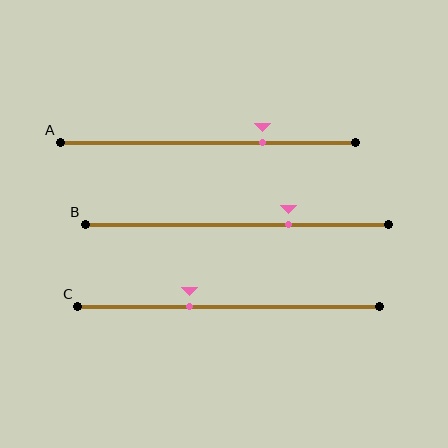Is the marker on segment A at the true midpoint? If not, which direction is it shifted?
No, the marker on segment A is shifted to the right by about 18% of the segment length.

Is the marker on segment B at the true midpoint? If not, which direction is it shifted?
No, the marker on segment B is shifted to the right by about 17% of the segment length.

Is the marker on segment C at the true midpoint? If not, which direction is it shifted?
No, the marker on segment C is shifted to the left by about 13% of the segment length.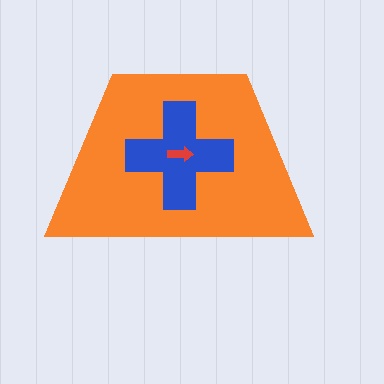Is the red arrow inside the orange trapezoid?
Yes.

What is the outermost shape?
The orange trapezoid.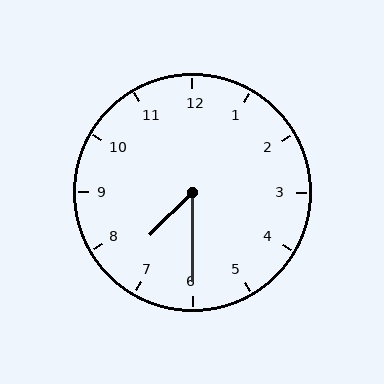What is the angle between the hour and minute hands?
Approximately 45 degrees.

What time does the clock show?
7:30.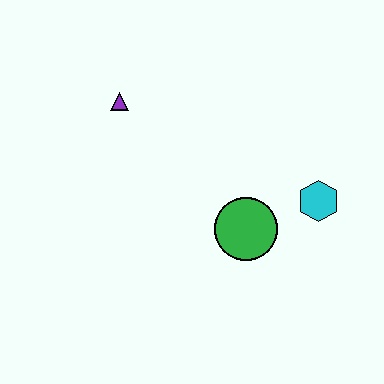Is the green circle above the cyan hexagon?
No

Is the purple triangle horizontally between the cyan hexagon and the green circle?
No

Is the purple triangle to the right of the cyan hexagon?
No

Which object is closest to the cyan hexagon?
The green circle is closest to the cyan hexagon.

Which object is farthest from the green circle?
The purple triangle is farthest from the green circle.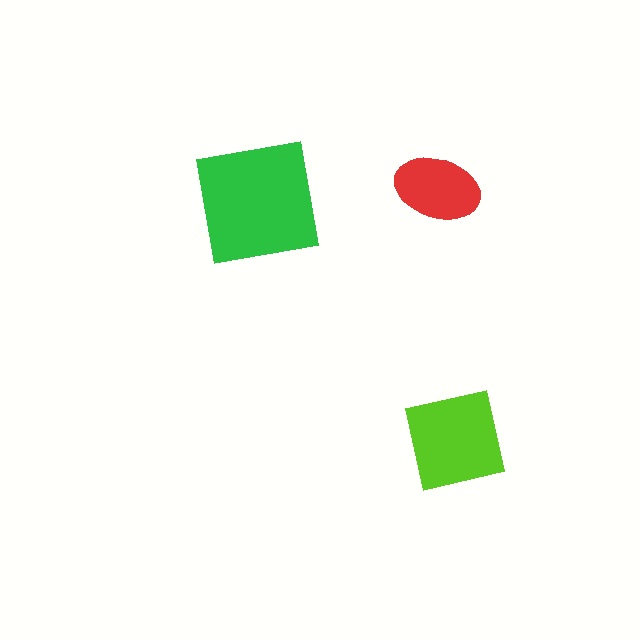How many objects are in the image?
There are 3 objects in the image.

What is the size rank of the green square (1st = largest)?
1st.